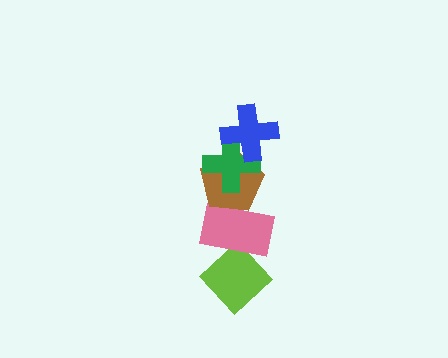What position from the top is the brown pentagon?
The brown pentagon is 3rd from the top.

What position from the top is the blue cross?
The blue cross is 1st from the top.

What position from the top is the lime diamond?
The lime diamond is 5th from the top.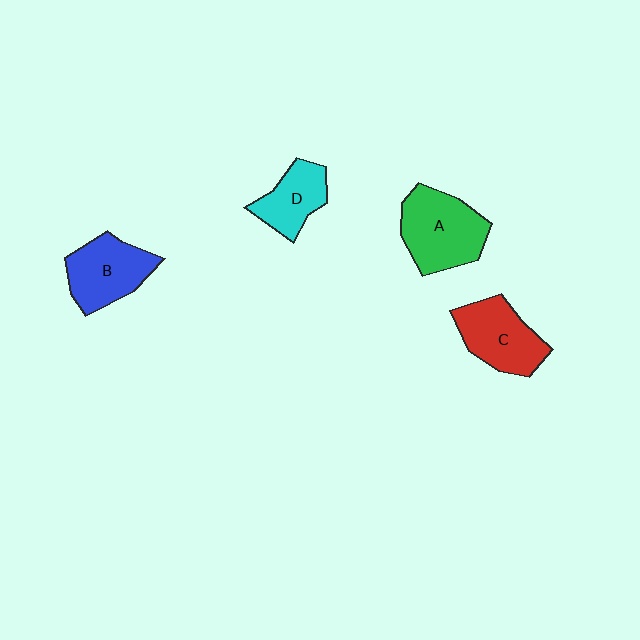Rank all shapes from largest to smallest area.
From largest to smallest: A (green), C (red), B (blue), D (cyan).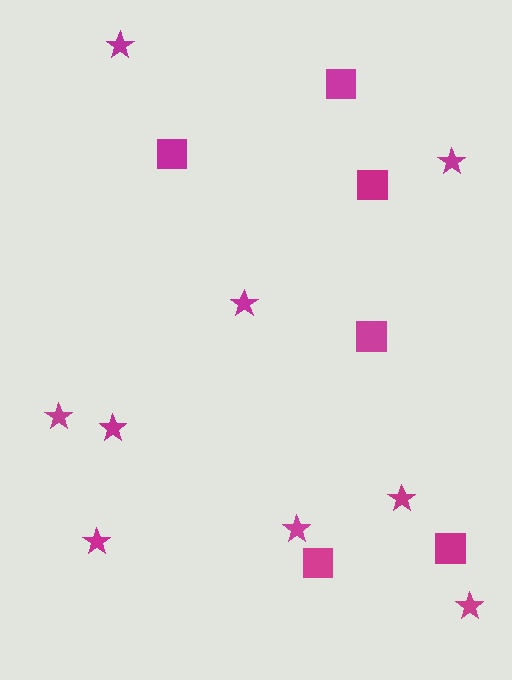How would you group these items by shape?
There are 2 groups: one group of squares (6) and one group of stars (9).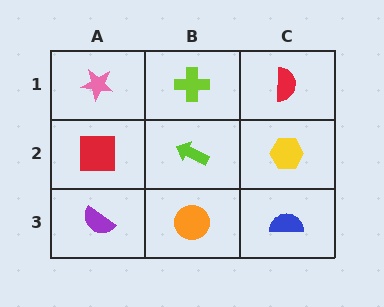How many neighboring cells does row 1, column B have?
3.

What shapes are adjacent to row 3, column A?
A red square (row 2, column A), an orange circle (row 3, column B).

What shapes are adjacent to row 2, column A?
A pink star (row 1, column A), a purple semicircle (row 3, column A), a lime arrow (row 2, column B).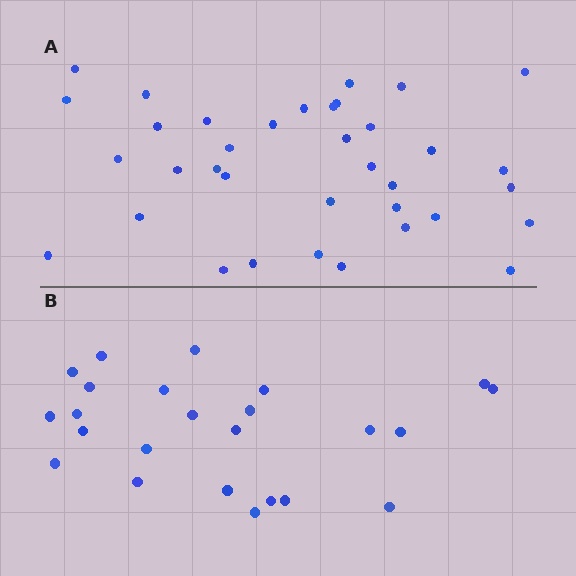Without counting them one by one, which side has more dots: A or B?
Region A (the top region) has more dots.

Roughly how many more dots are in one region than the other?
Region A has roughly 12 or so more dots than region B.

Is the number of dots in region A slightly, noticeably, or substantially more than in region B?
Region A has substantially more. The ratio is roughly 1.5 to 1.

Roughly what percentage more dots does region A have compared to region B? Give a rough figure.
About 50% more.